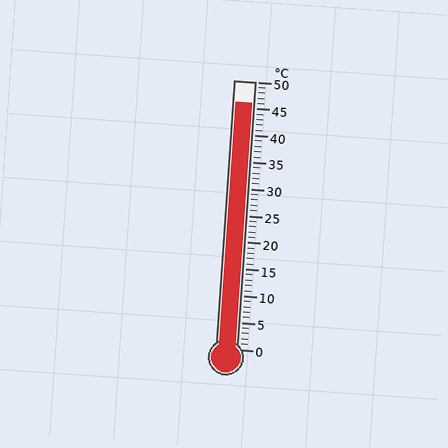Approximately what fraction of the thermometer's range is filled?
The thermometer is filled to approximately 90% of its range.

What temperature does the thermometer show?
The thermometer shows approximately 46°C.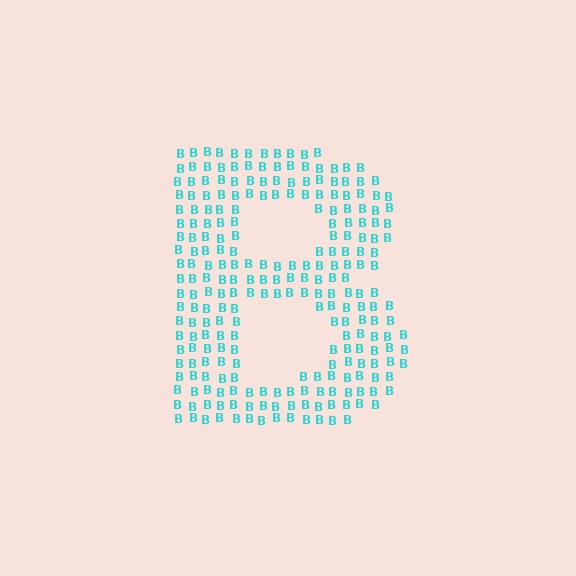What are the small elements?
The small elements are letter B's.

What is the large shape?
The large shape is the letter B.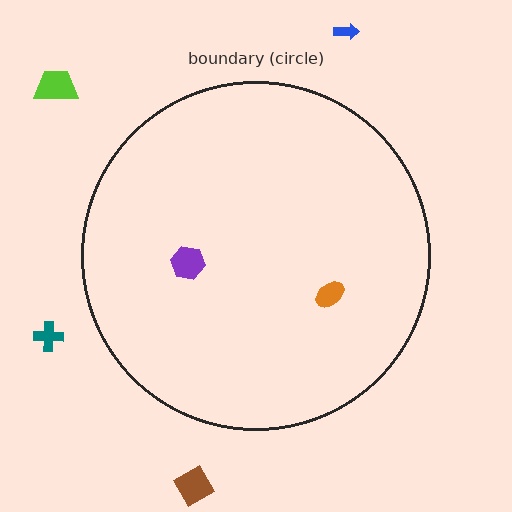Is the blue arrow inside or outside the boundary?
Outside.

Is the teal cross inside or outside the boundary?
Outside.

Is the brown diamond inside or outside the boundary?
Outside.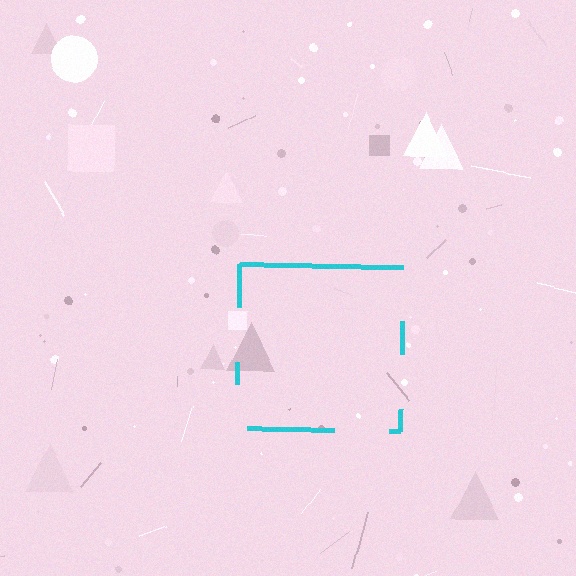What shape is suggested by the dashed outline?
The dashed outline suggests a square.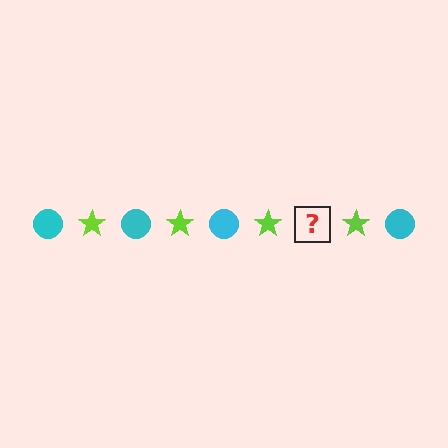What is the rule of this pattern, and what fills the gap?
The rule is that the pattern alternates between cyan circle and lime star. The gap should be filled with a cyan circle.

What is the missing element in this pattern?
The missing element is a cyan circle.